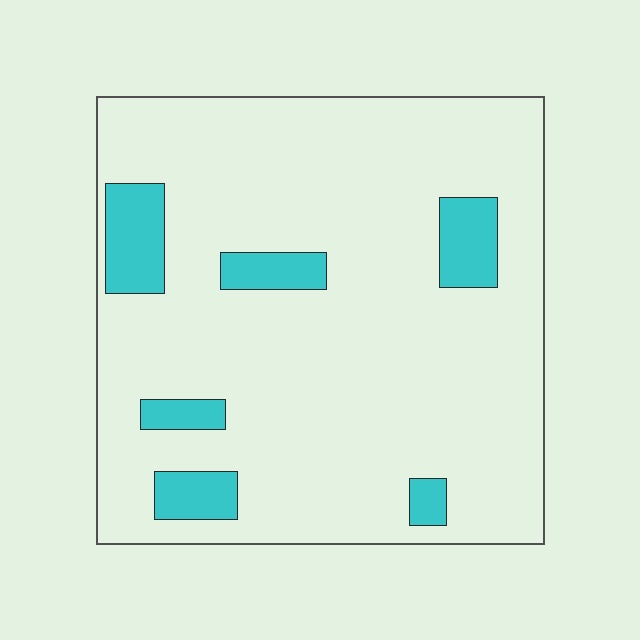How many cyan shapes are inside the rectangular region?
6.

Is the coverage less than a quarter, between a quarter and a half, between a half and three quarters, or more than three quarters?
Less than a quarter.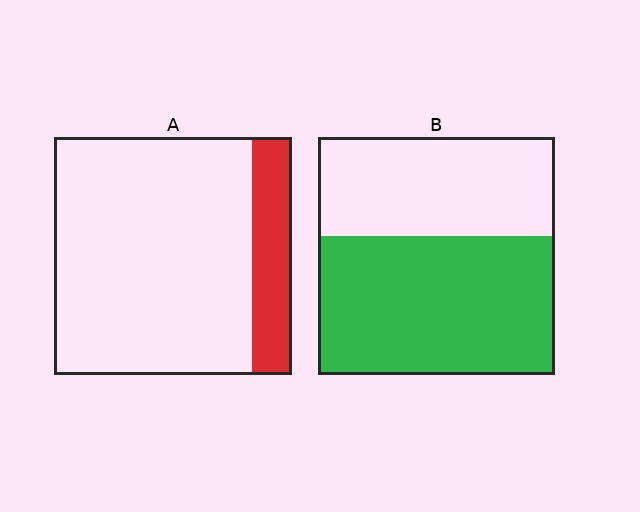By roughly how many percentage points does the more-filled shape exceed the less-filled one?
By roughly 40 percentage points (B over A).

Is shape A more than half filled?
No.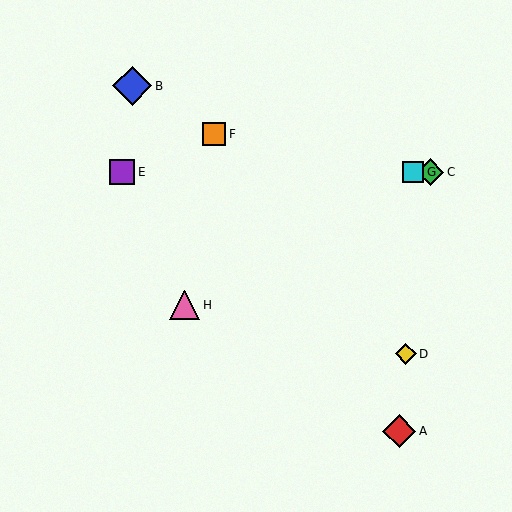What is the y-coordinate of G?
Object G is at y≈172.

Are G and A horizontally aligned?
No, G is at y≈172 and A is at y≈431.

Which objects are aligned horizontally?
Objects C, E, G are aligned horizontally.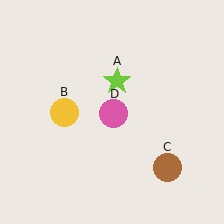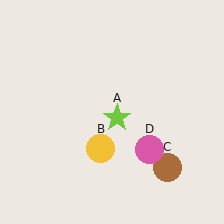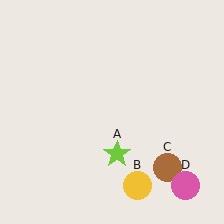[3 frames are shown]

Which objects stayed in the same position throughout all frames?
Brown circle (object C) remained stationary.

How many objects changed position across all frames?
3 objects changed position: lime star (object A), yellow circle (object B), pink circle (object D).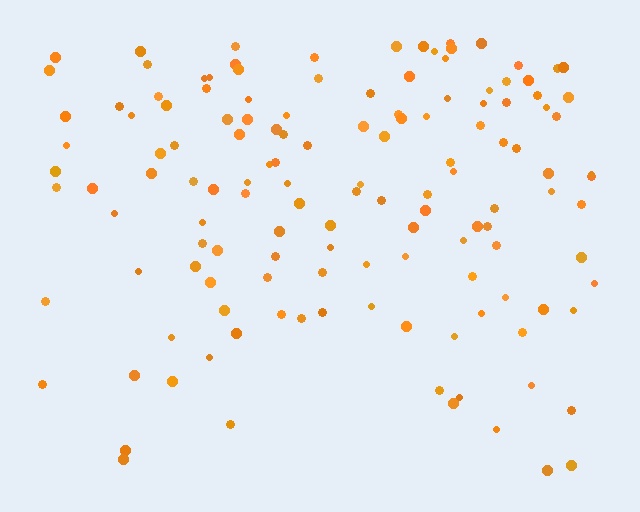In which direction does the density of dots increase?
From bottom to top, with the top side densest.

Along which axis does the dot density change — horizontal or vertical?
Vertical.